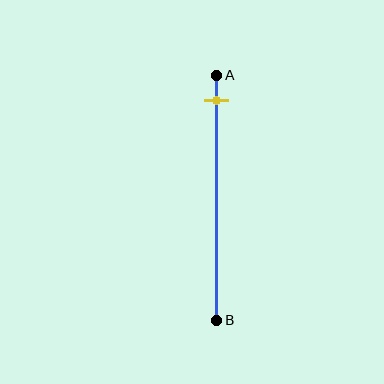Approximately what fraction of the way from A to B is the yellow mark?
The yellow mark is approximately 10% of the way from A to B.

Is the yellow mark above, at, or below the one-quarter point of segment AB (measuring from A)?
The yellow mark is above the one-quarter point of segment AB.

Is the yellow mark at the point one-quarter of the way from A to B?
No, the mark is at about 10% from A, not at the 25% one-quarter point.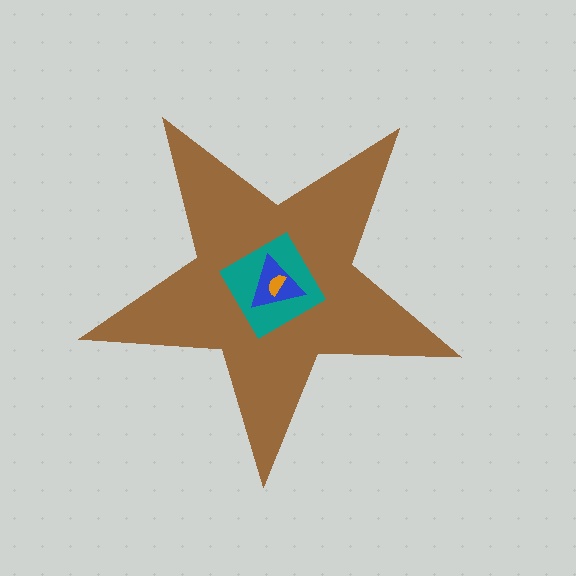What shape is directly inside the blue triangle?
The orange semicircle.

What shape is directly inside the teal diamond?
The blue triangle.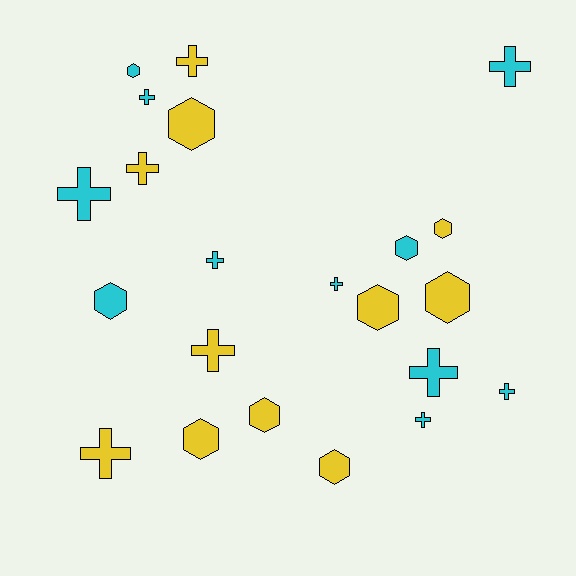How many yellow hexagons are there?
There are 7 yellow hexagons.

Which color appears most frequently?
Cyan, with 11 objects.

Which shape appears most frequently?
Cross, with 12 objects.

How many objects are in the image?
There are 22 objects.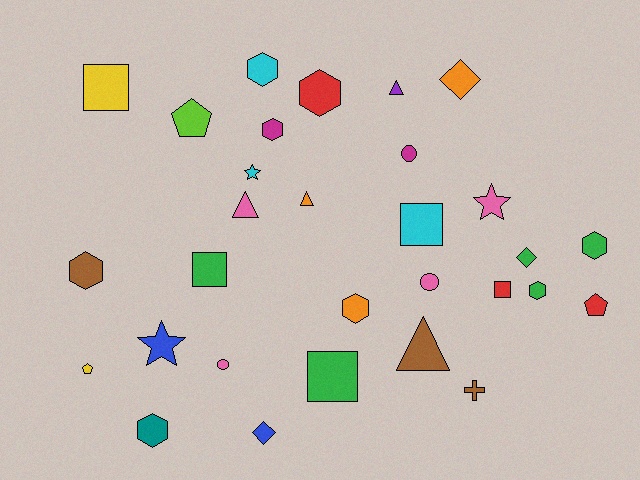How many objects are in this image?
There are 30 objects.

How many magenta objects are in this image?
There are 2 magenta objects.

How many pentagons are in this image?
There are 3 pentagons.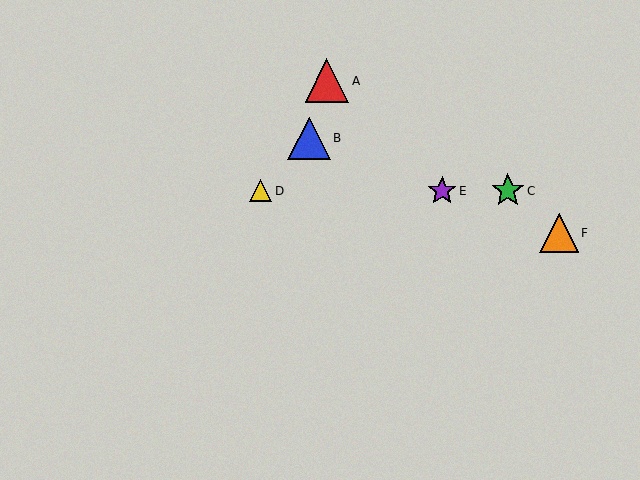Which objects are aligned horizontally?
Objects C, D, E are aligned horizontally.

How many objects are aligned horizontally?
3 objects (C, D, E) are aligned horizontally.